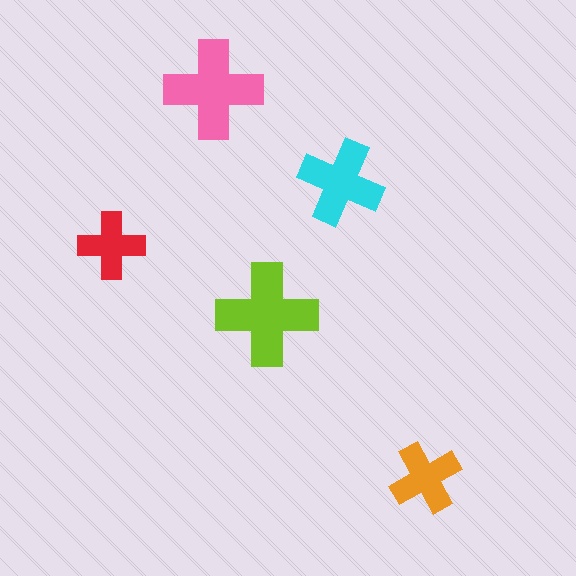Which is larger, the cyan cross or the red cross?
The cyan one.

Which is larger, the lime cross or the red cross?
The lime one.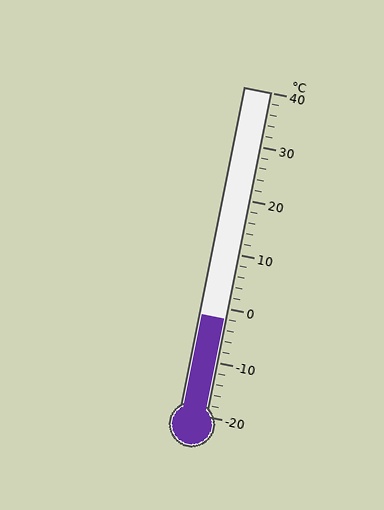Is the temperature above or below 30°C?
The temperature is below 30°C.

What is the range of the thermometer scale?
The thermometer scale ranges from -20°C to 40°C.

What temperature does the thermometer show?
The thermometer shows approximately -2°C.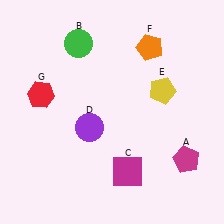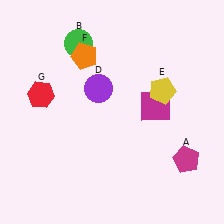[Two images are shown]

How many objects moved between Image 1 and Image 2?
3 objects moved between the two images.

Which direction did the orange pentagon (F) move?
The orange pentagon (F) moved left.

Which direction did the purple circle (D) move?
The purple circle (D) moved up.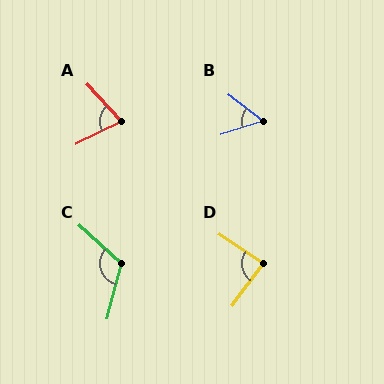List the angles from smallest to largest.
B (55°), A (74°), D (87°), C (118°).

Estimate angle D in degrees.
Approximately 87 degrees.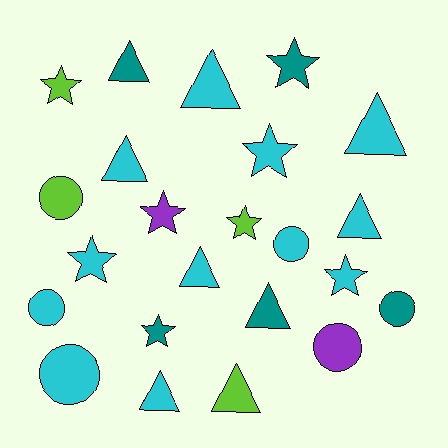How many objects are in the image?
There are 23 objects.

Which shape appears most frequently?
Triangle, with 9 objects.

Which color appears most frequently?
Cyan, with 12 objects.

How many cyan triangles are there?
There are 6 cyan triangles.